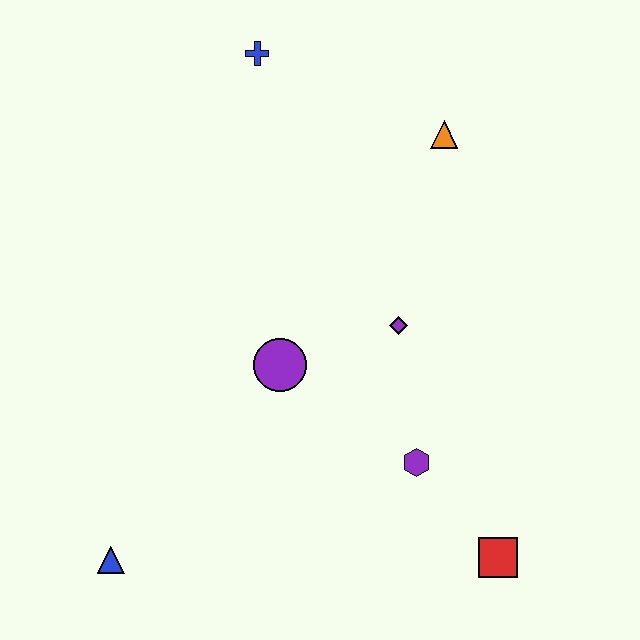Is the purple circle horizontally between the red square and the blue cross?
Yes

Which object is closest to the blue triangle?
The purple circle is closest to the blue triangle.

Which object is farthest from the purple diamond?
The blue triangle is farthest from the purple diamond.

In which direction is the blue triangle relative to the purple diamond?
The blue triangle is to the left of the purple diamond.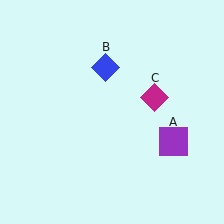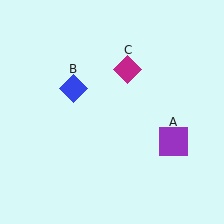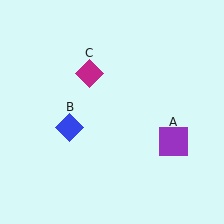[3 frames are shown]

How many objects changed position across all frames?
2 objects changed position: blue diamond (object B), magenta diamond (object C).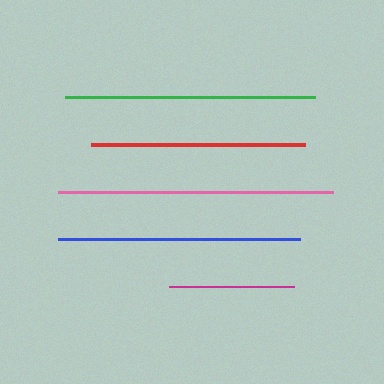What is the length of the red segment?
The red segment is approximately 214 pixels long.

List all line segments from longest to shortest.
From longest to shortest: pink, green, blue, red, magenta.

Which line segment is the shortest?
The magenta line is the shortest at approximately 125 pixels.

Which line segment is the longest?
The pink line is the longest at approximately 274 pixels.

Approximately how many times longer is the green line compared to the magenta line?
The green line is approximately 2.0 times the length of the magenta line.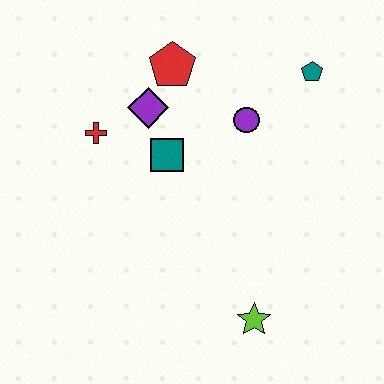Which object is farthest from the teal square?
The lime star is farthest from the teal square.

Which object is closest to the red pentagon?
The purple diamond is closest to the red pentagon.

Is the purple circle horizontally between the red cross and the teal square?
No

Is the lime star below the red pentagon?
Yes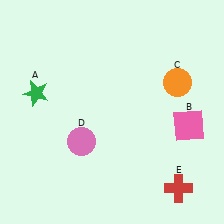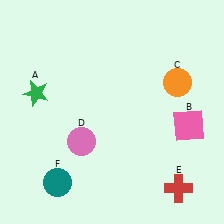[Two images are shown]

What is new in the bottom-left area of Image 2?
A teal circle (F) was added in the bottom-left area of Image 2.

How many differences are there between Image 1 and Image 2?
There is 1 difference between the two images.